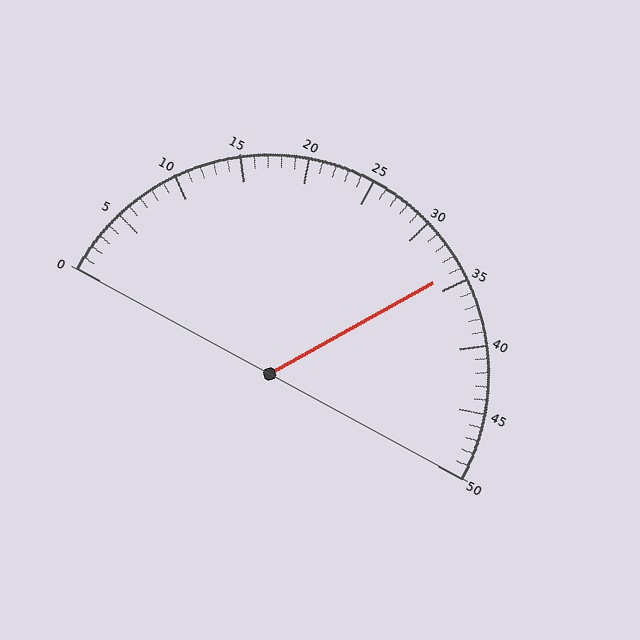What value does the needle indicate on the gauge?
The needle indicates approximately 34.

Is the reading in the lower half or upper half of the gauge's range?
The reading is in the upper half of the range (0 to 50).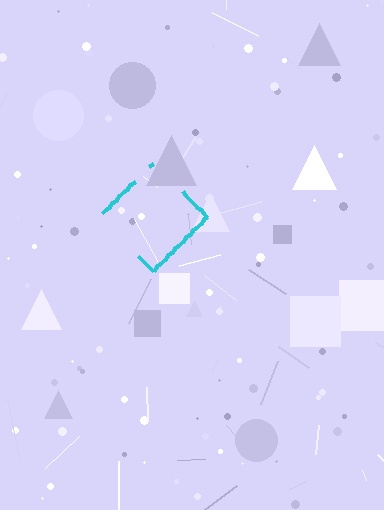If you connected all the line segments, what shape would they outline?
They would outline a diamond.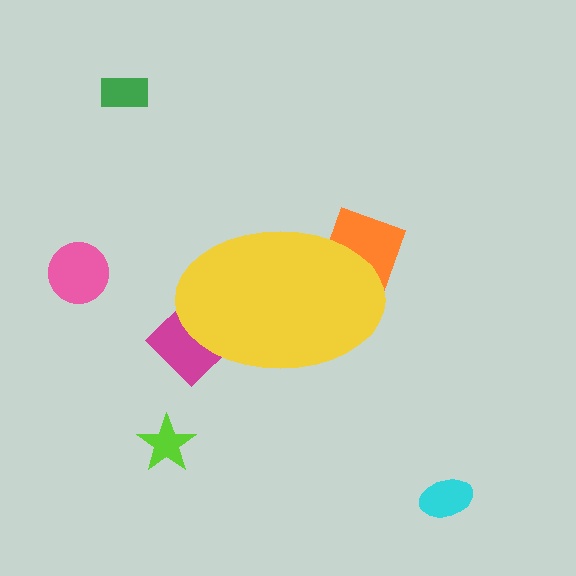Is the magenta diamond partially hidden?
Yes, the magenta diamond is partially hidden behind the yellow ellipse.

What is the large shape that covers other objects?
A yellow ellipse.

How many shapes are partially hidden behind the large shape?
2 shapes are partially hidden.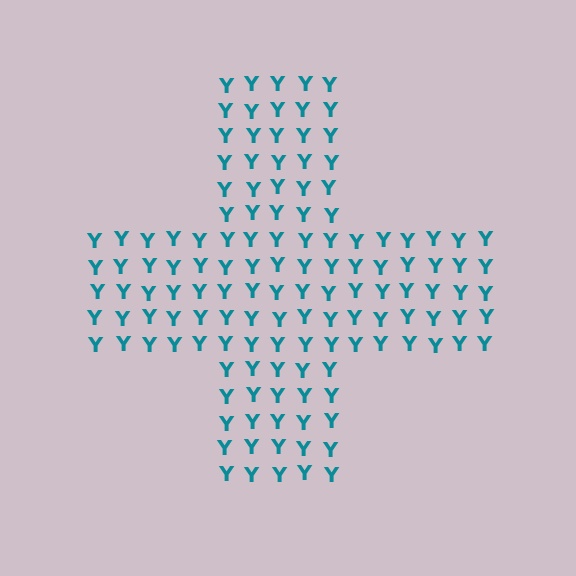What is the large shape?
The large shape is a cross.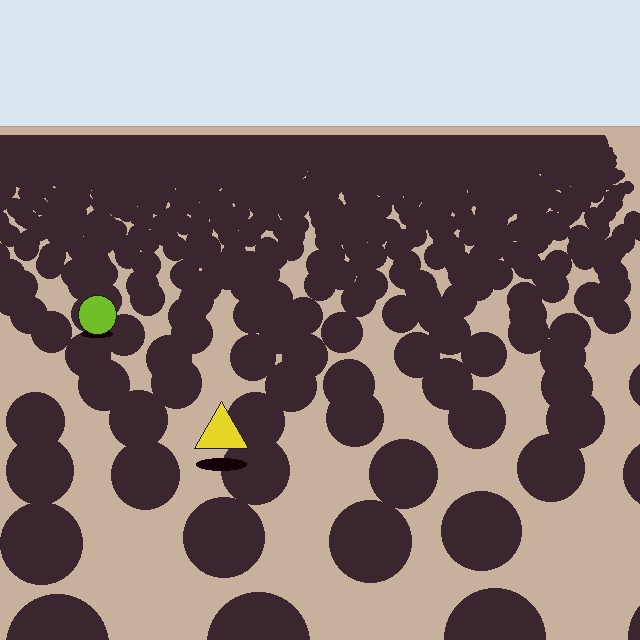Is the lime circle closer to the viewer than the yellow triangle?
No. The yellow triangle is closer — you can tell from the texture gradient: the ground texture is coarser near it.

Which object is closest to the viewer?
The yellow triangle is closest. The texture marks near it are larger and more spread out.